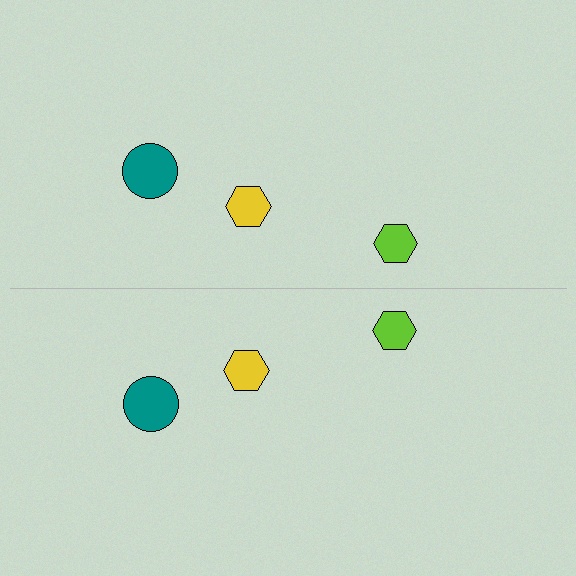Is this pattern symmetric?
Yes, this pattern has bilateral (reflection) symmetry.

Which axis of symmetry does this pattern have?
The pattern has a horizontal axis of symmetry running through the center of the image.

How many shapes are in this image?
There are 6 shapes in this image.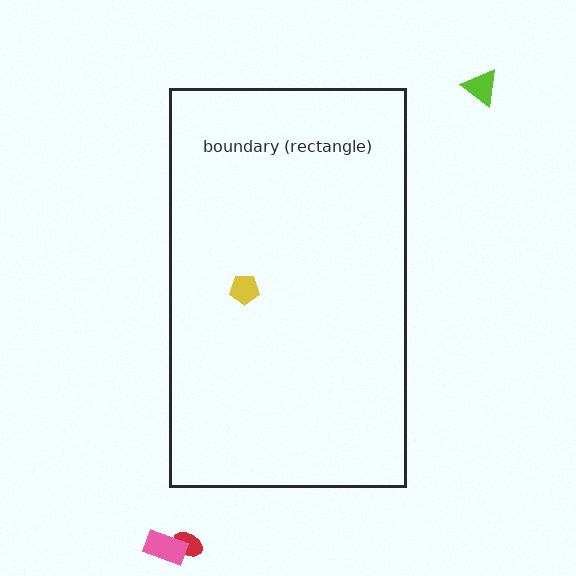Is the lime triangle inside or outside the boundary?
Outside.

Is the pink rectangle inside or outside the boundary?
Outside.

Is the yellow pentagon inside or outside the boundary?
Inside.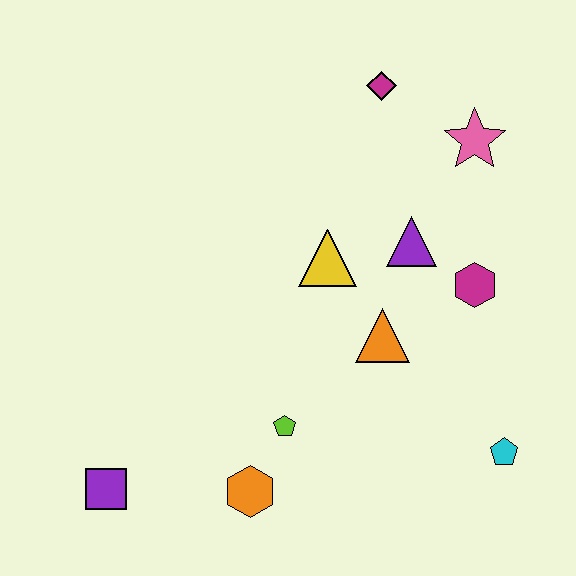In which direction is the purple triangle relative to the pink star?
The purple triangle is below the pink star.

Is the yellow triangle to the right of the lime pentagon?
Yes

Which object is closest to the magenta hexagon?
The purple triangle is closest to the magenta hexagon.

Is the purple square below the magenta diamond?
Yes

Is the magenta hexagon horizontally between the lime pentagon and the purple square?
No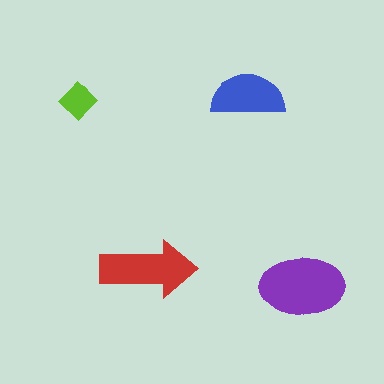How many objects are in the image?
There are 4 objects in the image.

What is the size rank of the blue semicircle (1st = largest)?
3rd.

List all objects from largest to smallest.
The purple ellipse, the red arrow, the blue semicircle, the lime diamond.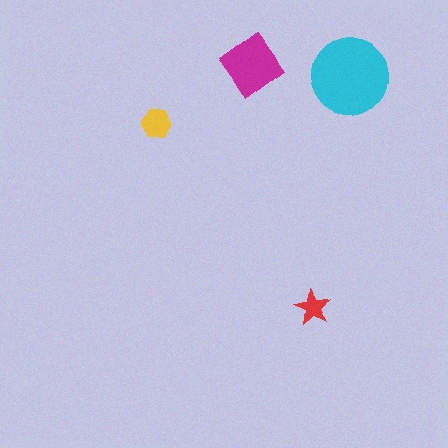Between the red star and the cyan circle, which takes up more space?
The cyan circle.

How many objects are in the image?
There are 4 objects in the image.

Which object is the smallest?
The red star.